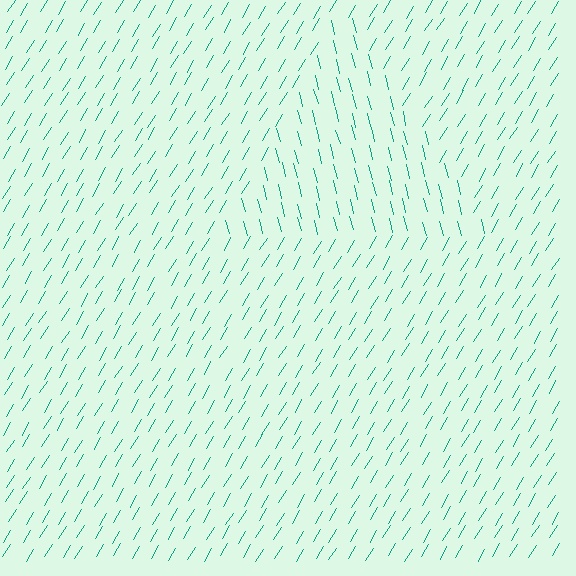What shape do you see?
I see a triangle.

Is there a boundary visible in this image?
Yes, there is a texture boundary formed by a change in line orientation.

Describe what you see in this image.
The image is filled with small teal line segments. A triangle region in the image has lines oriented differently from the surrounding lines, creating a visible texture boundary.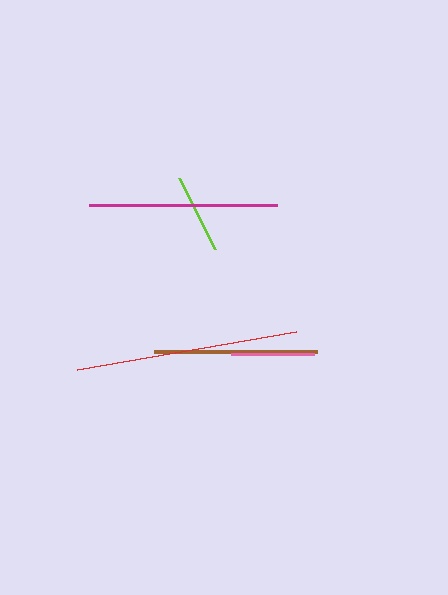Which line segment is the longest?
The red line is the longest at approximately 222 pixels.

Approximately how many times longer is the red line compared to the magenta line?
The red line is approximately 1.2 times the length of the magenta line.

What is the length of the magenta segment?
The magenta segment is approximately 188 pixels long.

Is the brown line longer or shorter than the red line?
The red line is longer than the brown line.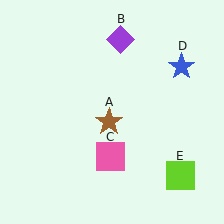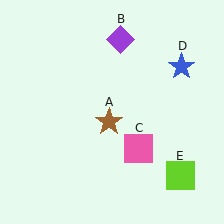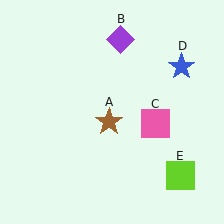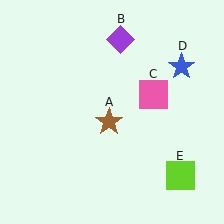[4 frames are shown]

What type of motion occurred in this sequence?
The pink square (object C) rotated counterclockwise around the center of the scene.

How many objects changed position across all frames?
1 object changed position: pink square (object C).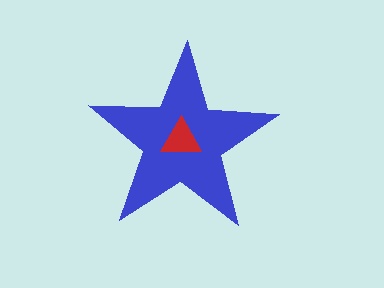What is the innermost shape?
The red triangle.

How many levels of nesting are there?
2.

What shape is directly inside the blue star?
The red triangle.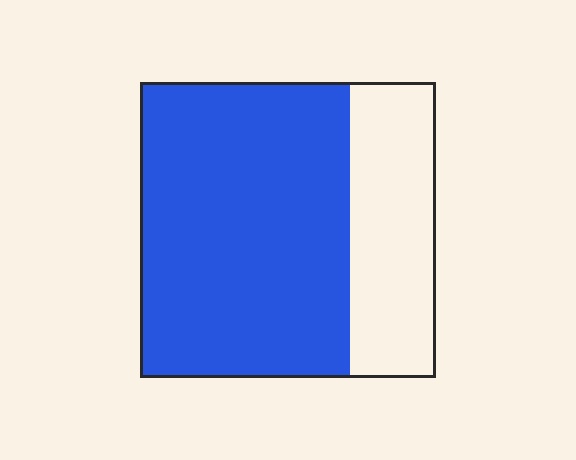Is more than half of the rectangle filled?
Yes.